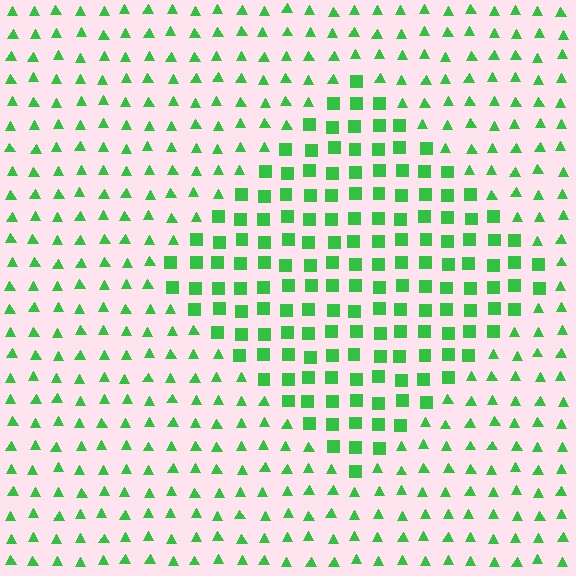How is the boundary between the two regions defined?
The boundary is defined by a change in element shape: squares inside vs. triangles outside. All elements share the same color and spacing.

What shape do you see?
I see a diamond.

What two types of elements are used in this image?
The image uses squares inside the diamond region and triangles outside it.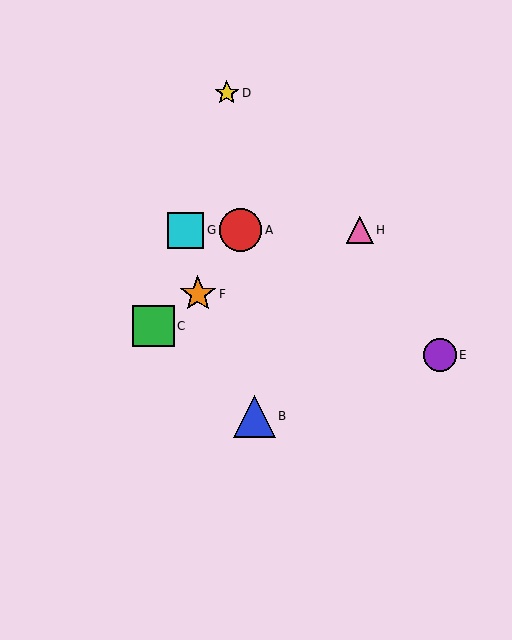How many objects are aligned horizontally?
3 objects (A, G, H) are aligned horizontally.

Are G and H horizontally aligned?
Yes, both are at y≈230.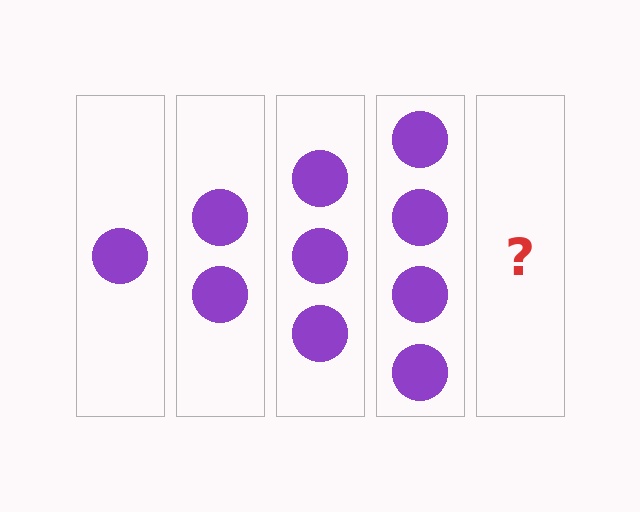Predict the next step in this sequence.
The next step is 5 circles.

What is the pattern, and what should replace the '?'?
The pattern is that each step adds one more circle. The '?' should be 5 circles.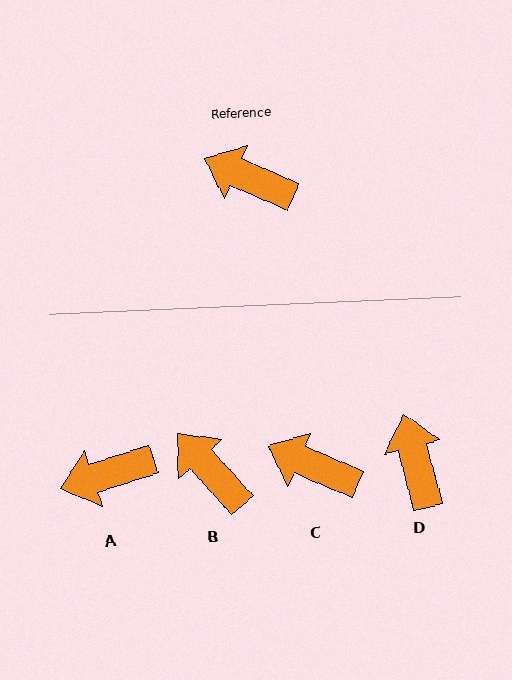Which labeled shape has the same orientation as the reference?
C.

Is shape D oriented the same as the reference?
No, it is off by about 52 degrees.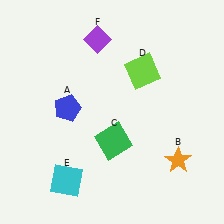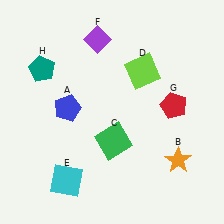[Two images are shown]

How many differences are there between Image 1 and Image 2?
There are 2 differences between the two images.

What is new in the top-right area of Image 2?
A red pentagon (G) was added in the top-right area of Image 2.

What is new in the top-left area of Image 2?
A teal pentagon (H) was added in the top-left area of Image 2.